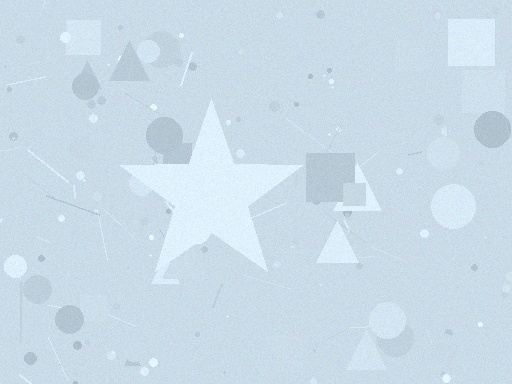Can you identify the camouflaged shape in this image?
The camouflaged shape is a star.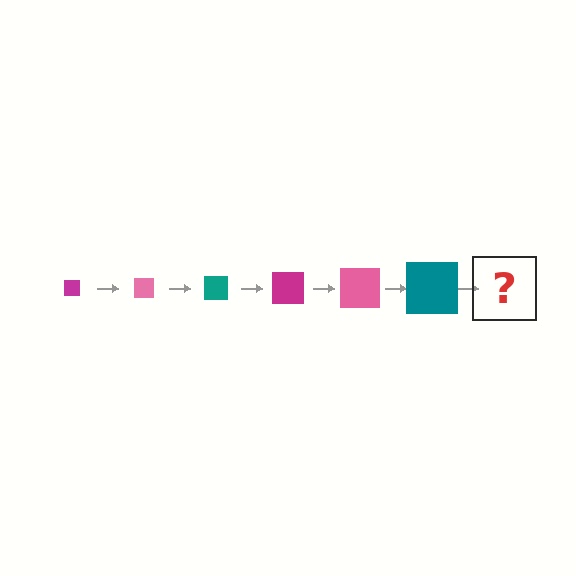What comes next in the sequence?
The next element should be a magenta square, larger than the previous one.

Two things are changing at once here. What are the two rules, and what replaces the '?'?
The two rules are that the square grows larger each step and the color cycles through magenta, pink, and teal. The '?' should be a magenta square, larger than the previous one.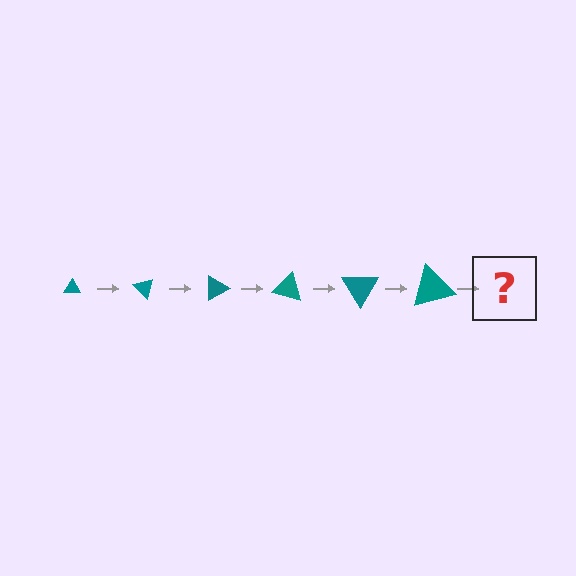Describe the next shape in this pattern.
It should be a triangle, larger than the previous one and rotated 270 degrees from the start.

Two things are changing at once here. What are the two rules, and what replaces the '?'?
The two rules are that the triangle grows larger each step and it rotates 45 degrees each step. The '?' should be a triangle, larger than the previous one and rotated 270 degrees from the start.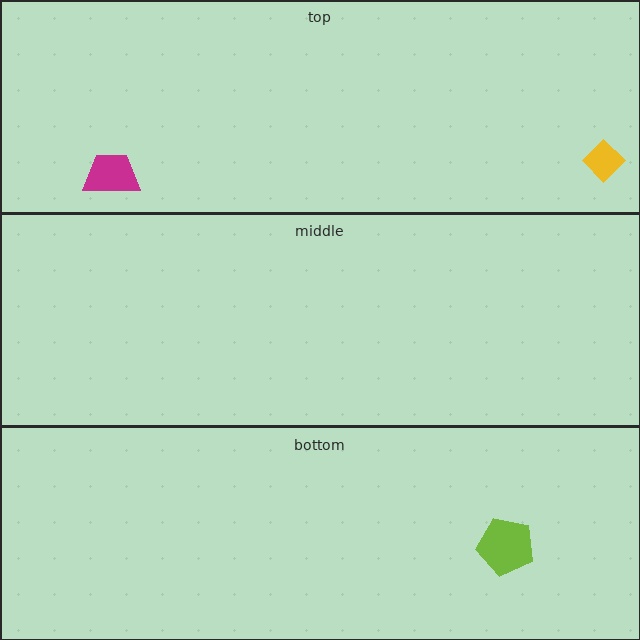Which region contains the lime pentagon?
The bottom region.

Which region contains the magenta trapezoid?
The top region.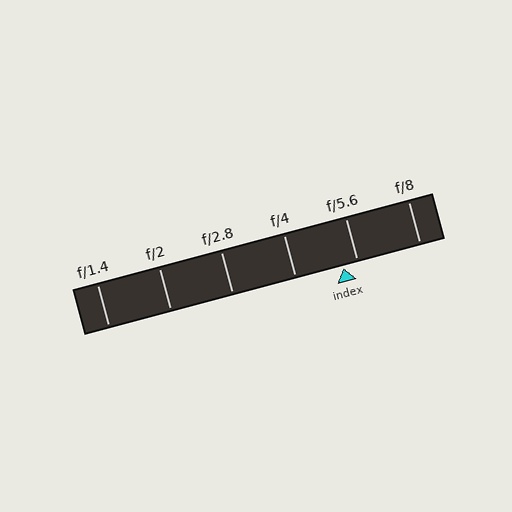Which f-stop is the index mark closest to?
The index mark is closest to f/5.6.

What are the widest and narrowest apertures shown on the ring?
The widest aperture shown is f/1.4 and the narrowest is f/8.